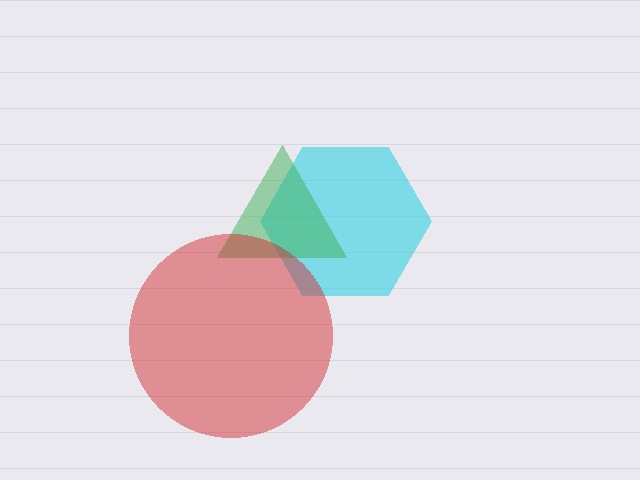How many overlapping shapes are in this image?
There are 3 overlapping shapes in the image.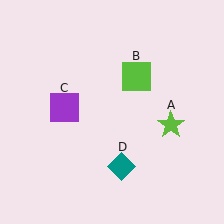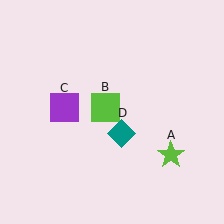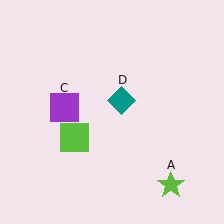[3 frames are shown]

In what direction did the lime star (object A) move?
The lime star (object A) moved down.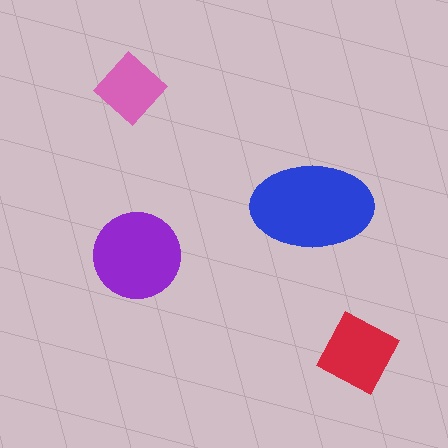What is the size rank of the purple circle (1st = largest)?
2nd.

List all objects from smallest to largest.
The pink diamond, the red square, the purple circle, the blue ellipse.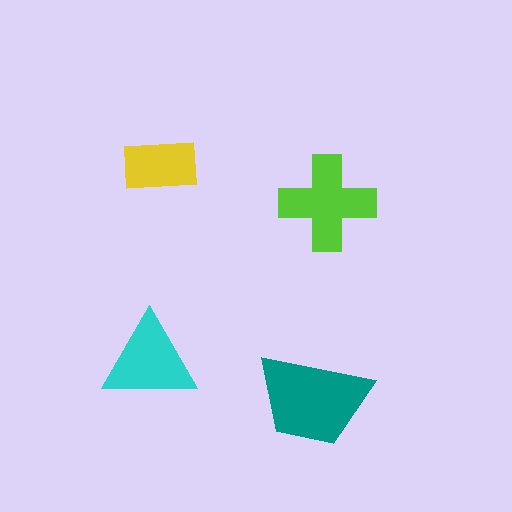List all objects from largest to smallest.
The teal trapezoid, the lime cross, the cyan triangle, the yellow rectangle.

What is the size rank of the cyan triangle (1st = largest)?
3rd.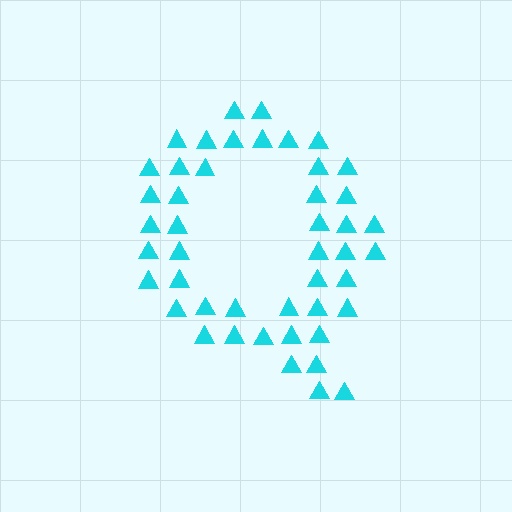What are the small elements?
The small elements are triangles.